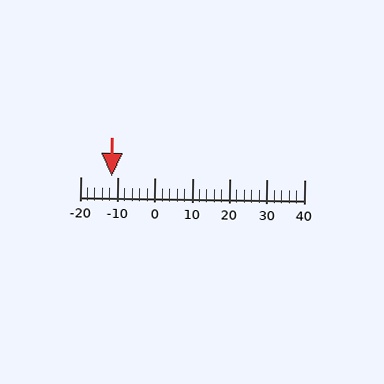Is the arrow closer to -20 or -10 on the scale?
The arrow is closer to -10.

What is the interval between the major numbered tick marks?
The major tick marks are spaced 10 units apart.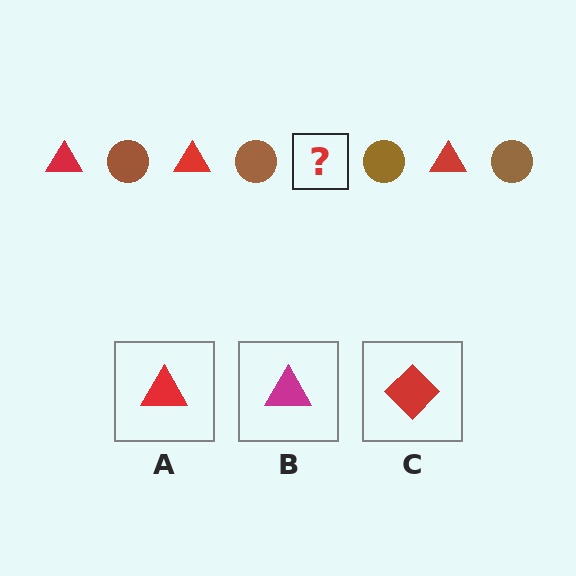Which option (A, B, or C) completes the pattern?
A.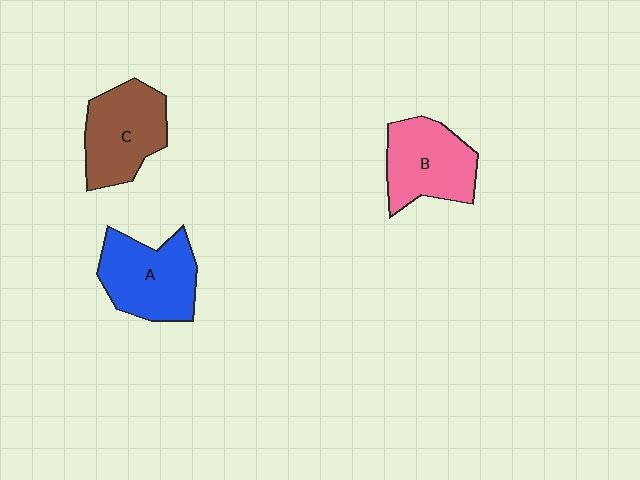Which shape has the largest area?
Shape A (blue).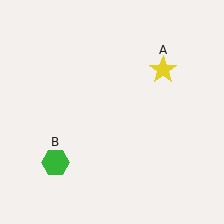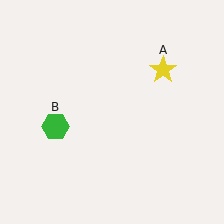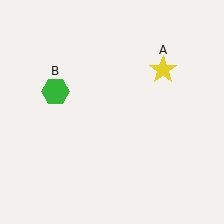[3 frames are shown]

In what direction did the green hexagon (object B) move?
The green hexagon (object B) moved up.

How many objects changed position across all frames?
1 object changed position: green hexagon (object B).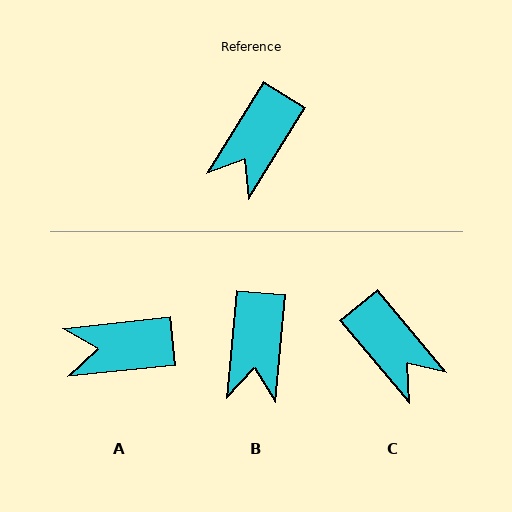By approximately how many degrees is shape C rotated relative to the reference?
Approximately 72 degrees counter-clockwise.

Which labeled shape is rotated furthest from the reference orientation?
C, about 72 degrees away.